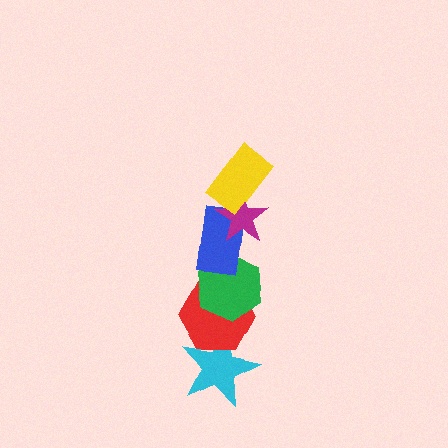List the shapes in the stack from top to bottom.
From top to bottom: the yellow rectangle, the magenta star, the blue rectangle, the green hexagon, the red hexagon, the cyan star.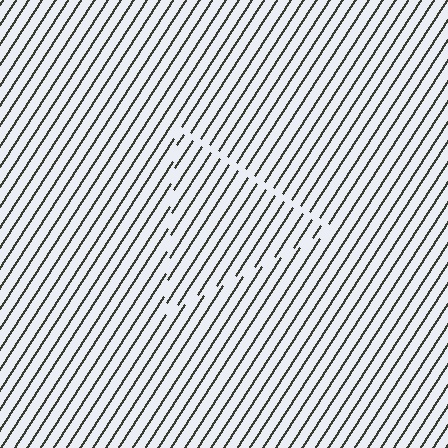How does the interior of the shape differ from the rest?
The interior of the shape contains the same grating, shifted by half a period — the contour is defined by the phase discontinuity where line-ends from the inner and outer gratings abut.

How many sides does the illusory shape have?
3 sides — the line-ends trace a triangle.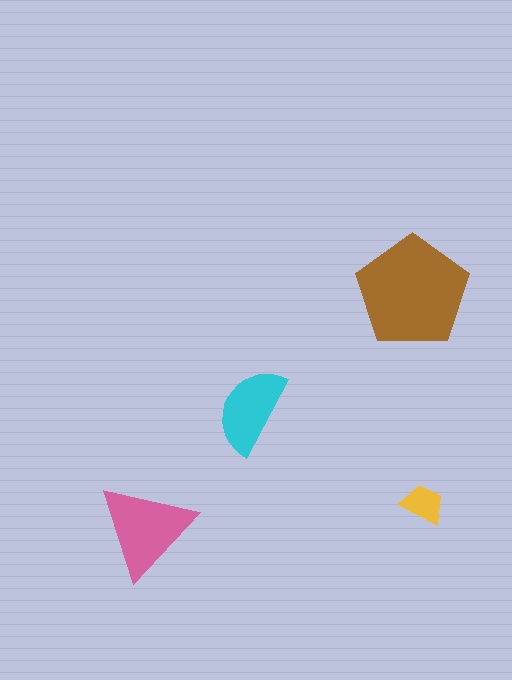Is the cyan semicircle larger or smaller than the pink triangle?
Smaller.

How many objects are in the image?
There are 4 objects in the image.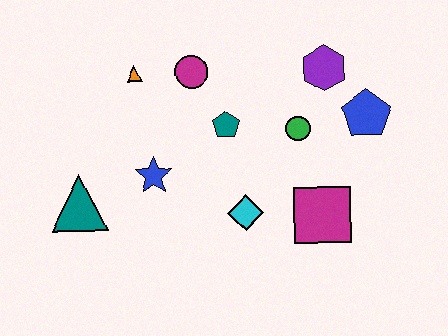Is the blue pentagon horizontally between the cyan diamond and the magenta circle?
No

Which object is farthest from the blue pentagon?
The teal triangle is farthest from the blue pentagon.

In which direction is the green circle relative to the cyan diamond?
The green circle is above the cyan diamond.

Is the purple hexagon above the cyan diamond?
Yes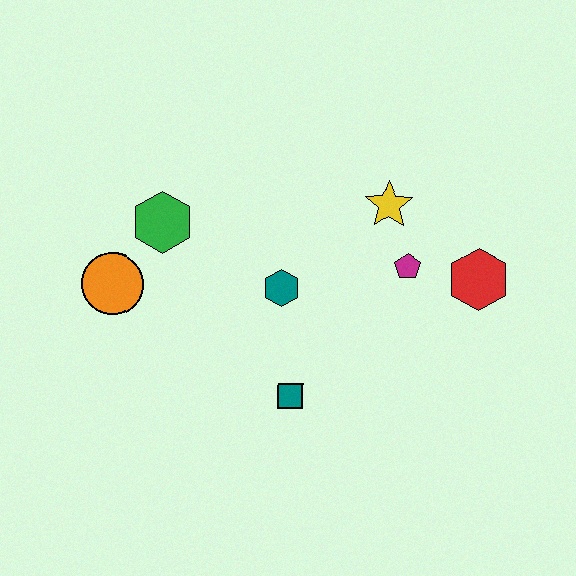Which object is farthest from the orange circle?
The red hexagon is farthest from the orange circle.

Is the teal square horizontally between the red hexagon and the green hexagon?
Yes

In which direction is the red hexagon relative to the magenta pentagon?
The red hexagon is to the right of the magenta pentagon.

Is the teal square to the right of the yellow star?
No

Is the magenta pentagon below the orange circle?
No